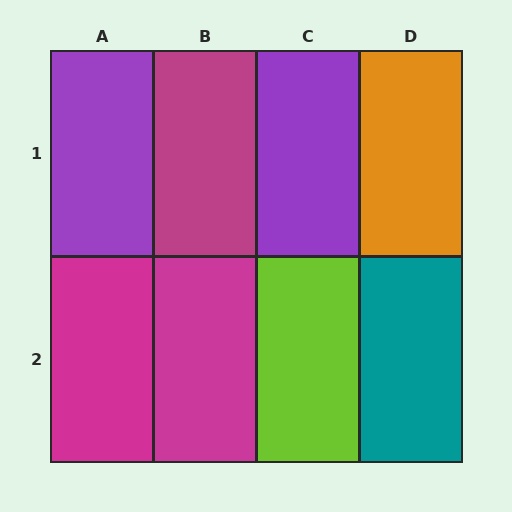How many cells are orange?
1 cell is orange.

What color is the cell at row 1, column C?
Purple.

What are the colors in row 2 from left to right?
Magenta, magenta, lime, teal.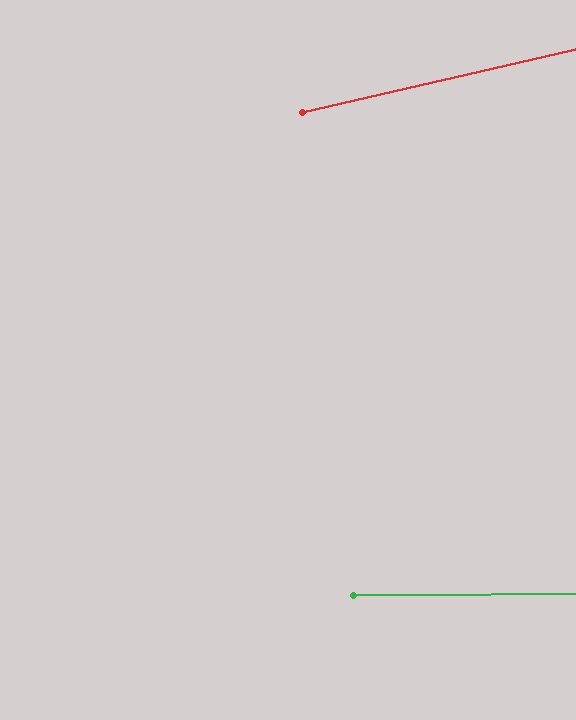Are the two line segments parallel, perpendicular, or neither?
Neither parallel nor perpendicular — they differ by about 12°.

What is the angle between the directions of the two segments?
Approximately 12 degrees.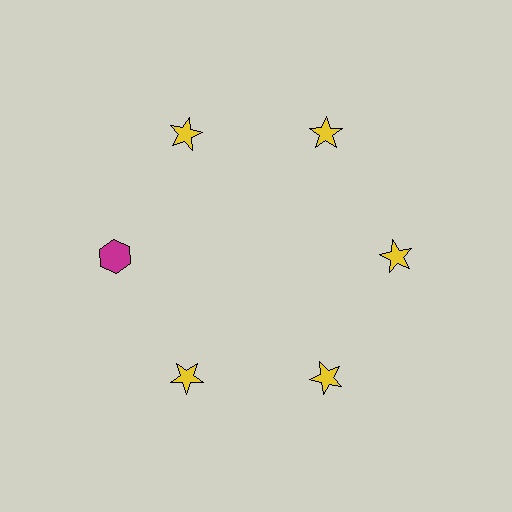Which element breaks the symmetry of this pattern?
The magenta hexagon at roughly the 9 o'clock position breaks the symmetry. All other shapes are yellow stars.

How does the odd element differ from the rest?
It differs in both color (magenta instead of yellow) and shape (hexagon instead of star).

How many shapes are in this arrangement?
There are 6 shapes arranged in a ring pattern.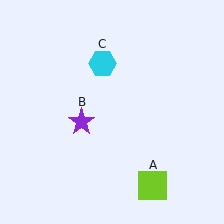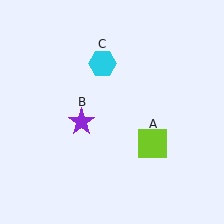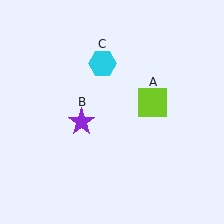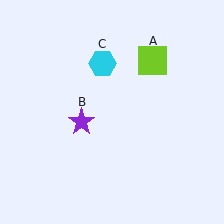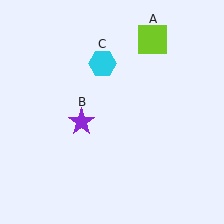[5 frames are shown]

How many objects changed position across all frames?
1 object changed position: lime square (object A).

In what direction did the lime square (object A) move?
The lime square (object A) moved up.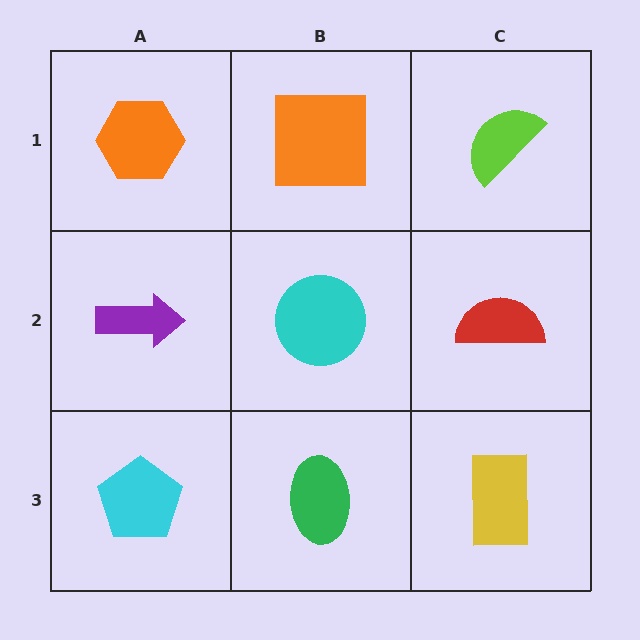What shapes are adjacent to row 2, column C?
A lime semicircle (row 1, column C), a yellow rectangle (row 3, column C), a cyan circle (row 2, column B).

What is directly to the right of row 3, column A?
A green ellipse.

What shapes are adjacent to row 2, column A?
An orange hexagon (row 1, column A), a cyan pentagon (row 3, column A), a cyan circle (row 2, column B).